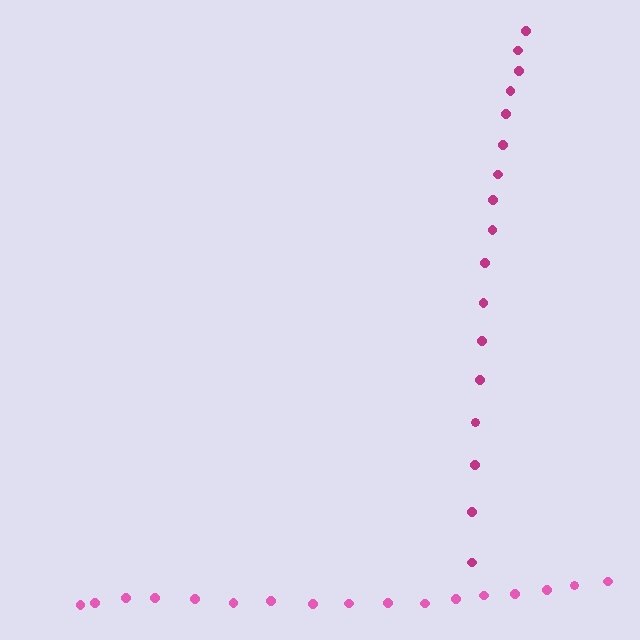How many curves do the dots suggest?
There are 2 distinct paths.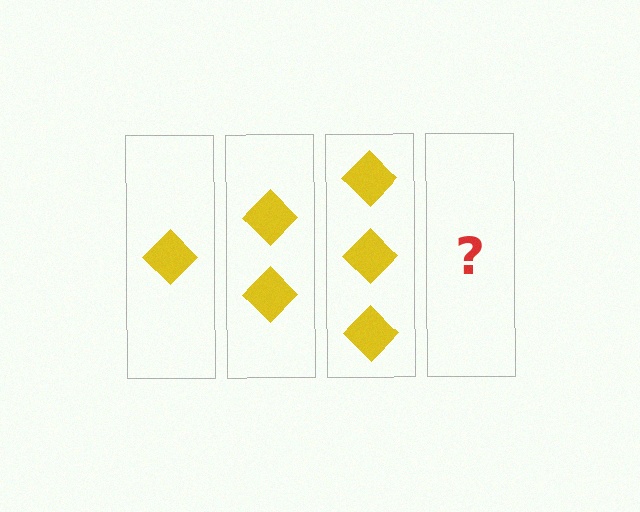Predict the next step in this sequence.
The next step is 4 diamonds.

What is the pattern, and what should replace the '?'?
The pattern is that each step adds one more diamond. The '?' should be 4 diamonds.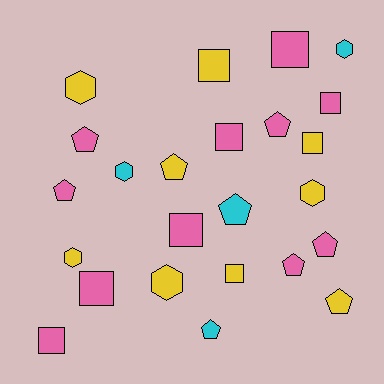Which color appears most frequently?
Pink, with 11 objects.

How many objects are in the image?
There are 24 objects.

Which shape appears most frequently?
Square, with 9 objects.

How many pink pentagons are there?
There are 5 pink pentagons.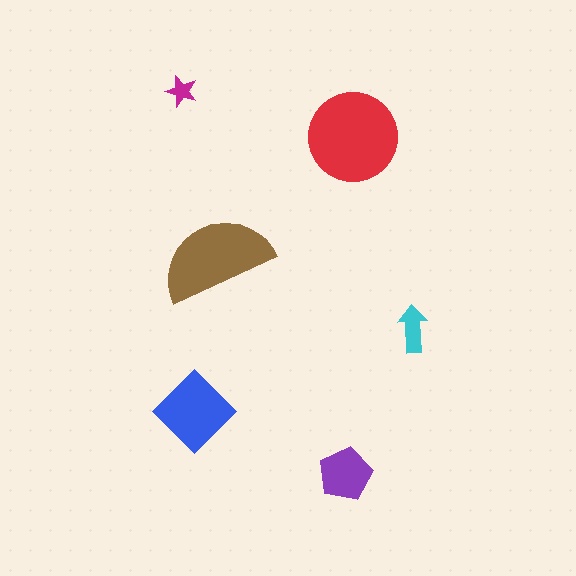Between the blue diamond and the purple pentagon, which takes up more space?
The blue diamond.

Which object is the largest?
The red circle.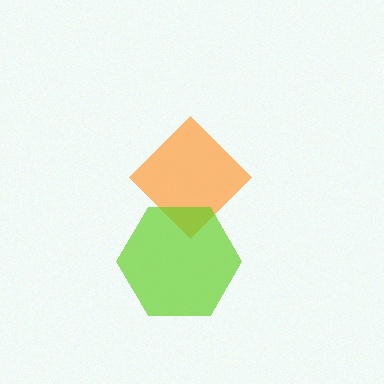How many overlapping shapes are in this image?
There are 2 overlapping shapes in the image.